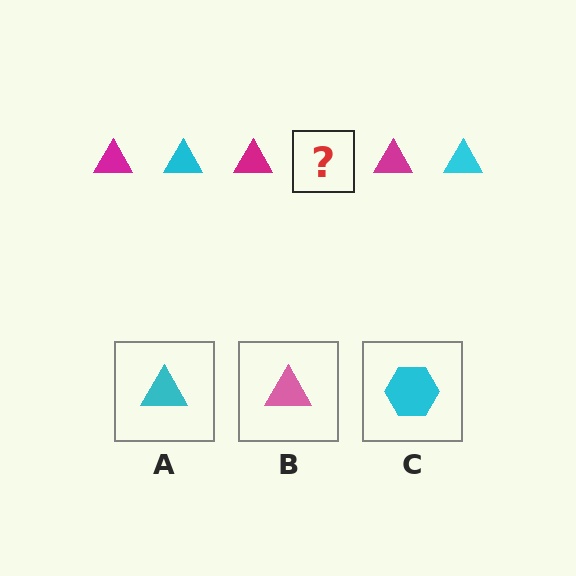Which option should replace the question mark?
Option A.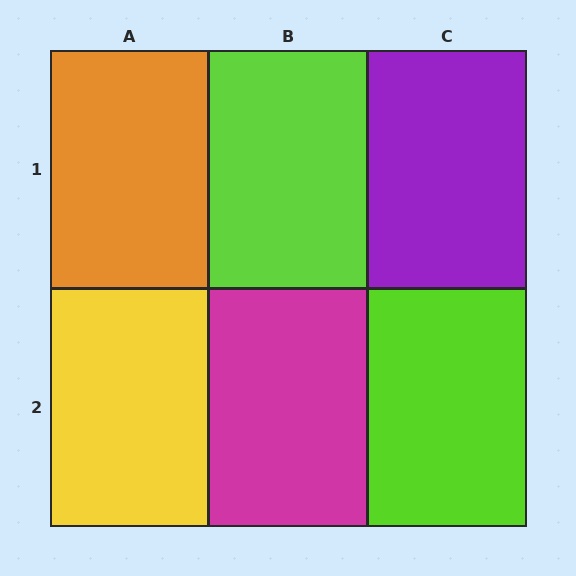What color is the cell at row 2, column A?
Yellow.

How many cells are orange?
1 cell is orange.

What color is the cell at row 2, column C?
Lime.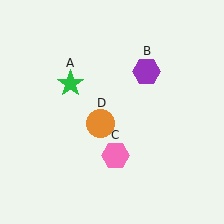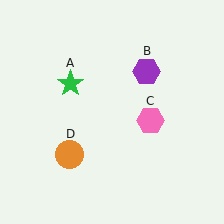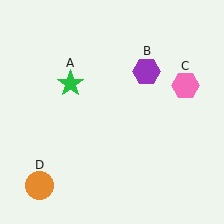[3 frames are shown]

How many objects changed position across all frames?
2 objects changed position: pink hexagon (object C), orange circle (object D).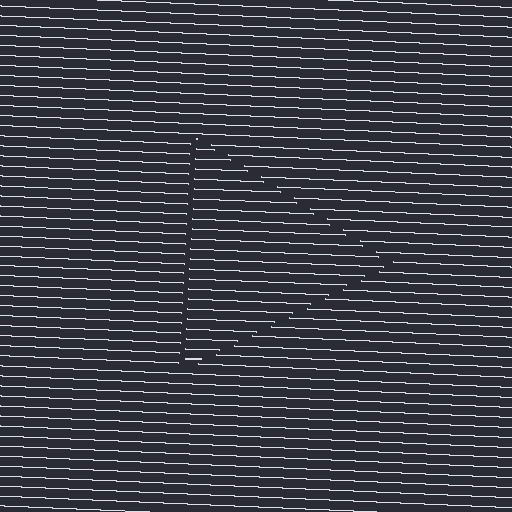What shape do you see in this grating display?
An illusory triangle. The interior of the shape contains the same grating, shifted by half a period — the contour is defined by the phase discontinuity where line-ends from the inner and outer gratings abut.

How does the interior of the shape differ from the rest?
The interior of the shape contains the same grating, shifted by half a period — the contour is defined by the phase discontinuity where line-ends from the inner and outer gratings abut.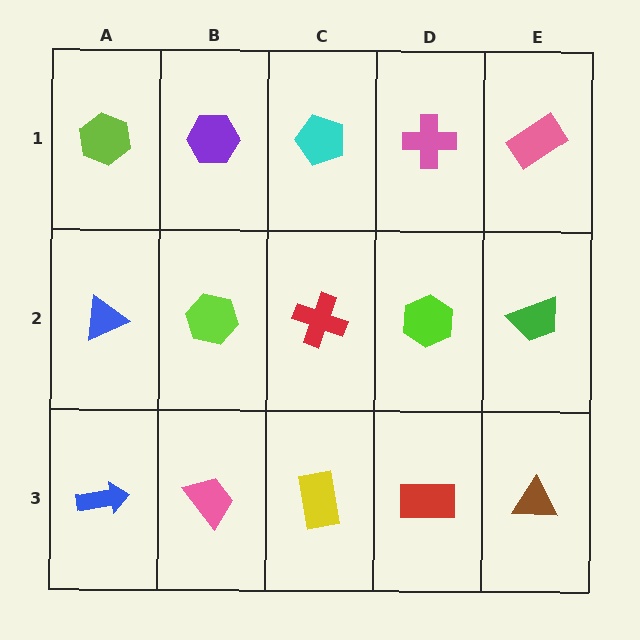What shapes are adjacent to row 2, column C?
A cyan pentagon (row 1, column C), a yellow rectangle (row 3, column C), a lime hexagon (row 2, column B), a lime hexagon (row 2, column D).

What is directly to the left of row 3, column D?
A yellow rectangle.